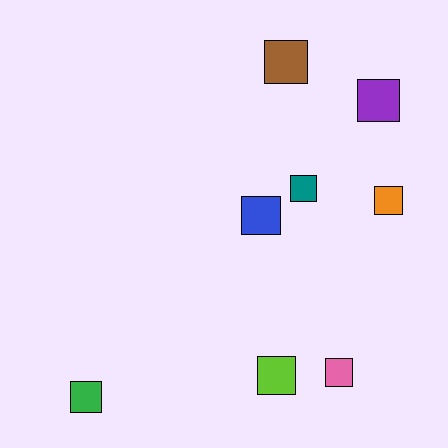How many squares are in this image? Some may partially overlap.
There are 8 squares.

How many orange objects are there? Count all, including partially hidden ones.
There is 1 orange object.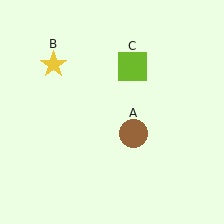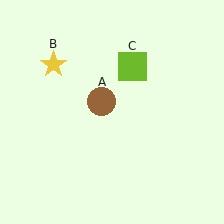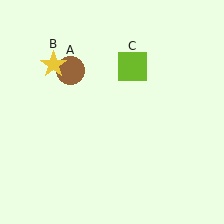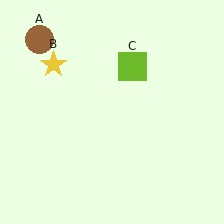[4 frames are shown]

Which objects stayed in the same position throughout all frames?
Yellow star (object B) and lime square (object C) remained stationary.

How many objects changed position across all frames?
1 object changed position: brown circle (object A).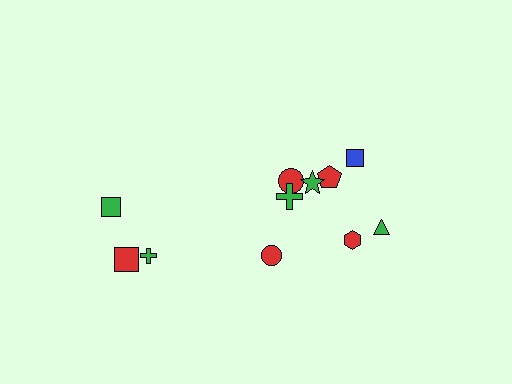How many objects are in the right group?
There are 8 objects.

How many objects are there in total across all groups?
There are 12 objects.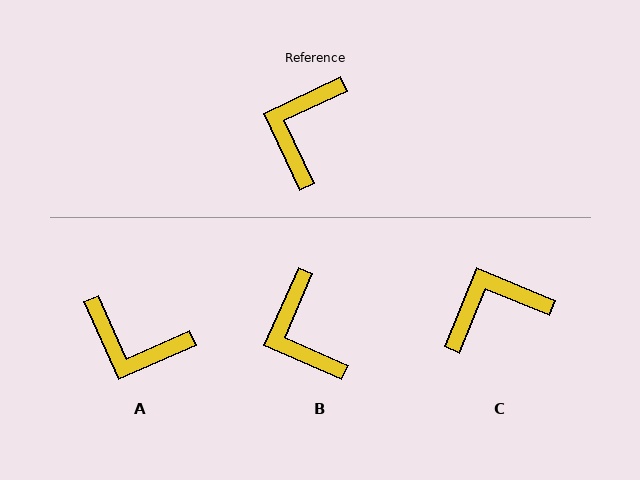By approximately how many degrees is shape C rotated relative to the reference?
Approximately 48 degrees clockwise.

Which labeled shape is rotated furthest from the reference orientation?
A, about 88 degrees away.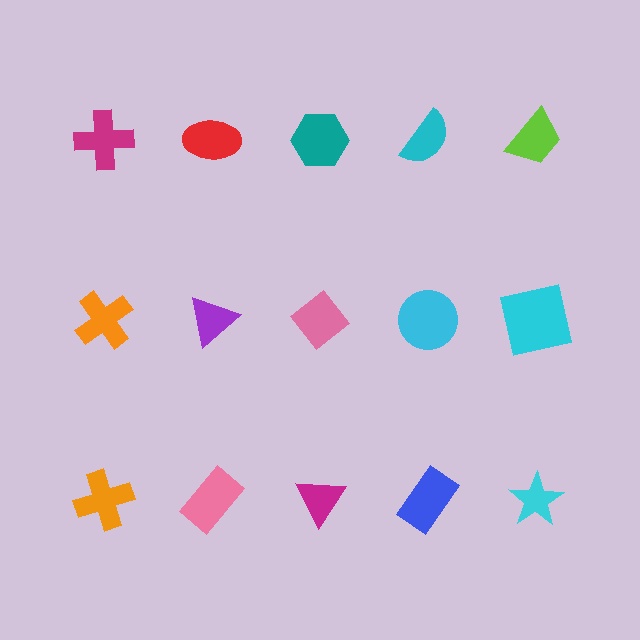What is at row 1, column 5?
A lime trapezoid.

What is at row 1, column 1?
A magenta cross.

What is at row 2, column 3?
A pink diamond.